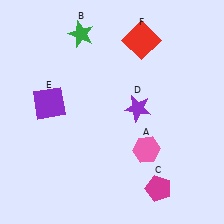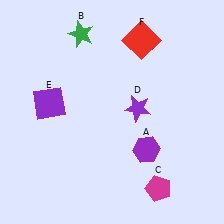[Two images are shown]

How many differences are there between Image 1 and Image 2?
There is 1 difference between the two images.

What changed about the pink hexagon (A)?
In Image 1, A is pink. In Image 2, it changed to purple.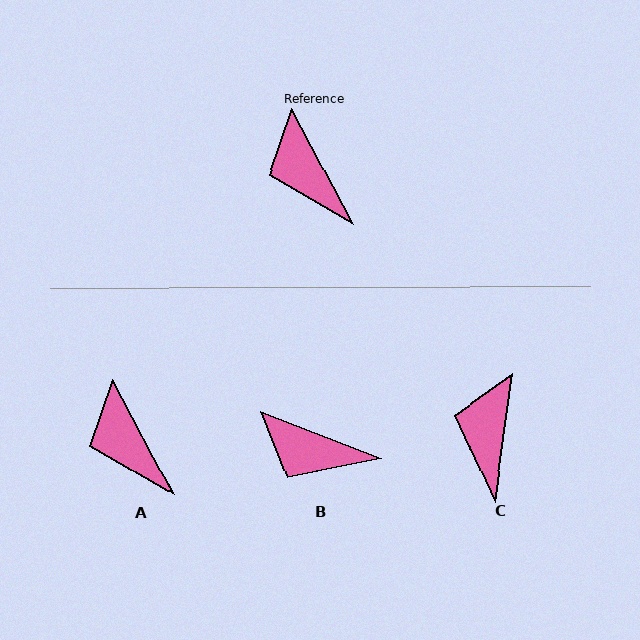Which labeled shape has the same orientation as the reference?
A.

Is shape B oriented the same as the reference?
No, it is off by about 41 degrees.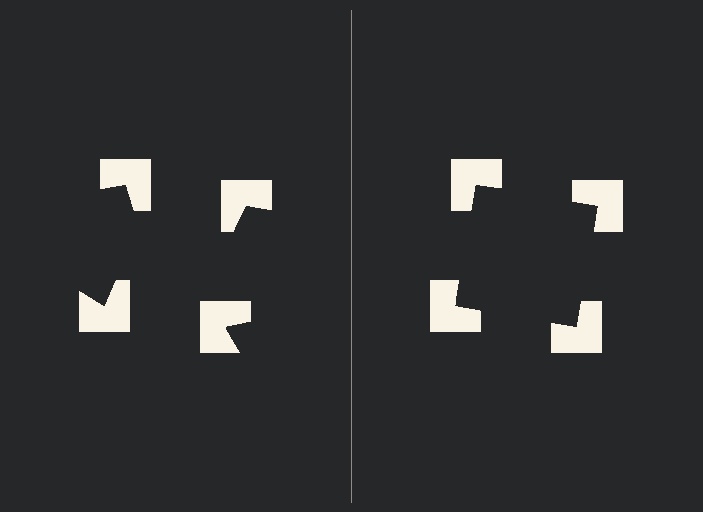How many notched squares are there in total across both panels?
8 — 4 on each side.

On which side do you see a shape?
An illusory square appears on the right side. On the left side the wedge cuts are rotated, so no coherent shape forms.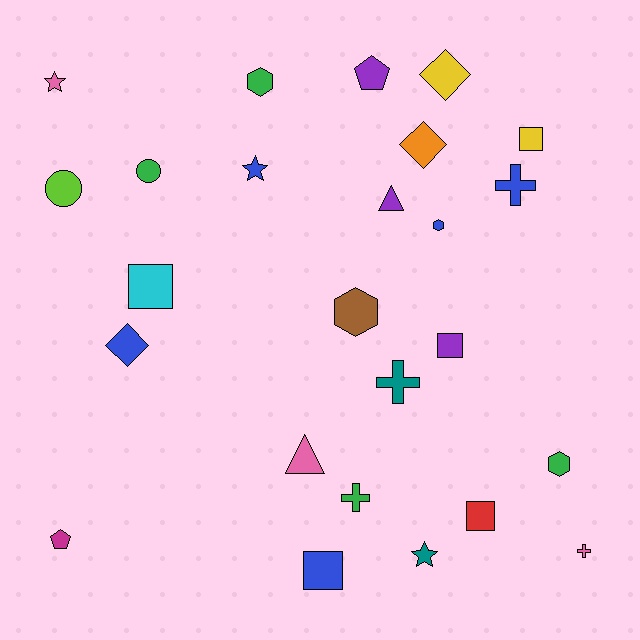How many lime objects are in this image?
There is 1 lime object.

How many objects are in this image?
There are 25 objects.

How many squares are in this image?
There are 5 squares.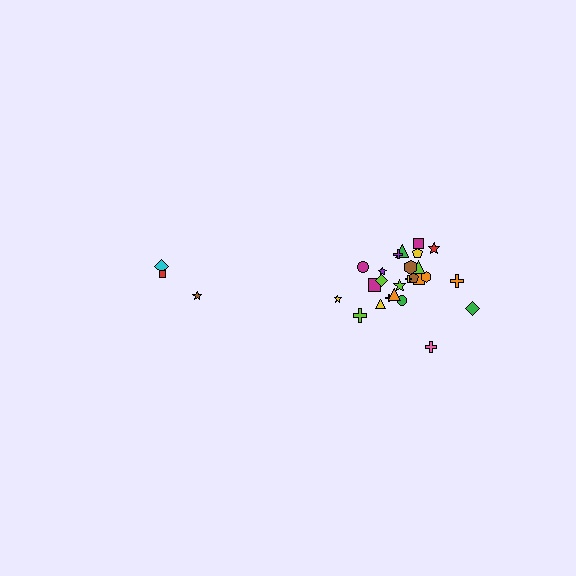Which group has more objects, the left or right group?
The right group.